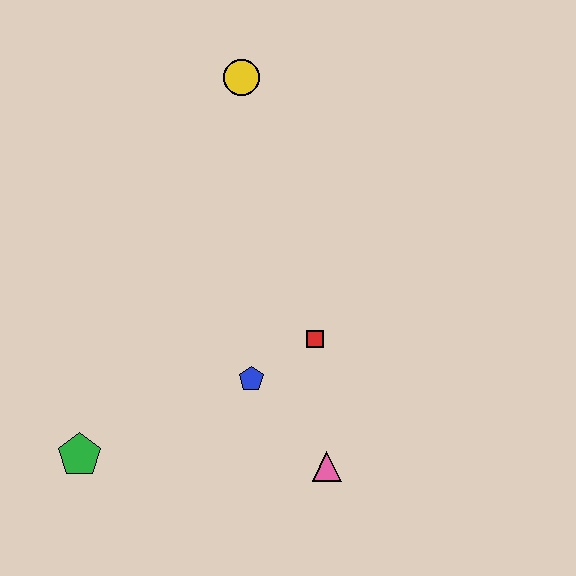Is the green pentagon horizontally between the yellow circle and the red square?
No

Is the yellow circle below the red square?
No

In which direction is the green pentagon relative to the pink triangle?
The green pentagon is to the left of the pink triangle.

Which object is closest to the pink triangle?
The blue pentagon is closest to the pink triangle.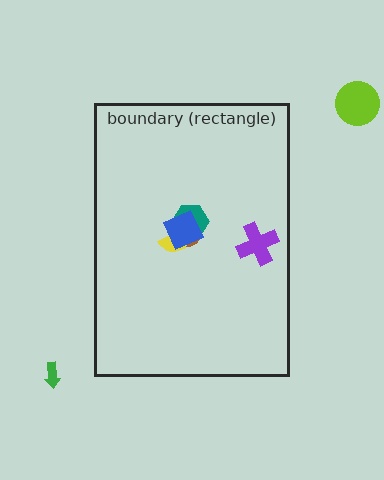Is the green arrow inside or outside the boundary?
Outside.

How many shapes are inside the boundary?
5 inside, 2 outside.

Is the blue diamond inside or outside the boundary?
Inside.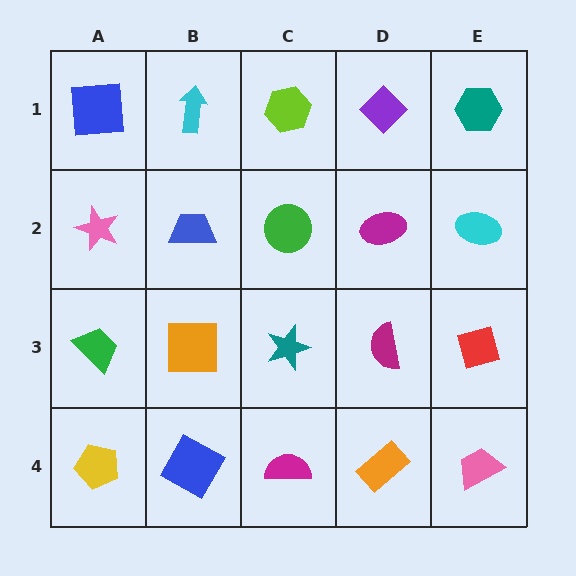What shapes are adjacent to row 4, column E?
A red square (row 3, column E), an orange rectangle (row 4, column D).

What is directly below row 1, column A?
A pink star.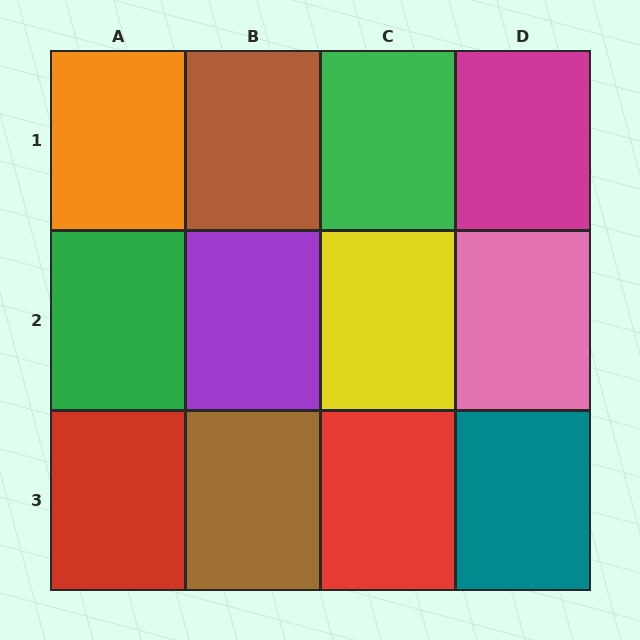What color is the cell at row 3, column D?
Teal.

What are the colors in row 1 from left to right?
Orange, brown, green, magenta.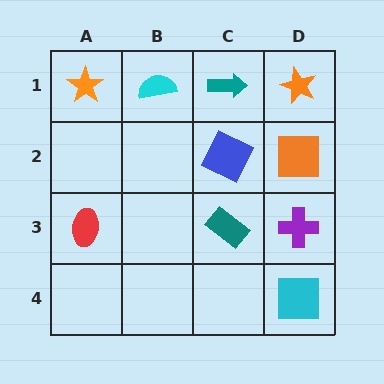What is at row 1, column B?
A cyan semicircle.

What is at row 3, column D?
A purple cross.